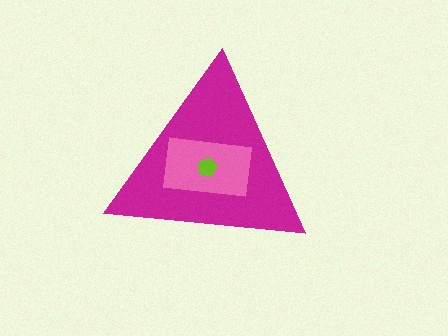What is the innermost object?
The lime pentagon.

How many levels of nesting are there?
3.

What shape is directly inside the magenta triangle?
The pink rectangle.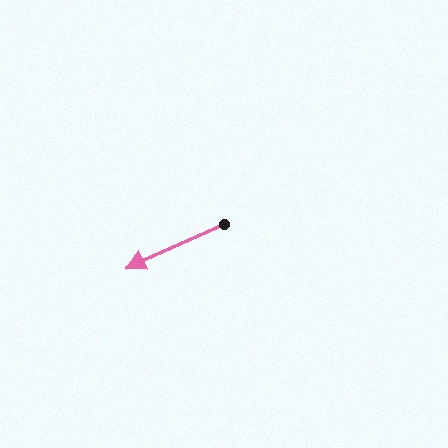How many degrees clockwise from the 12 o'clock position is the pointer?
Approximately 246 degrees.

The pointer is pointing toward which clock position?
Roughly 8 o'clock.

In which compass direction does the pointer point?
Southwest.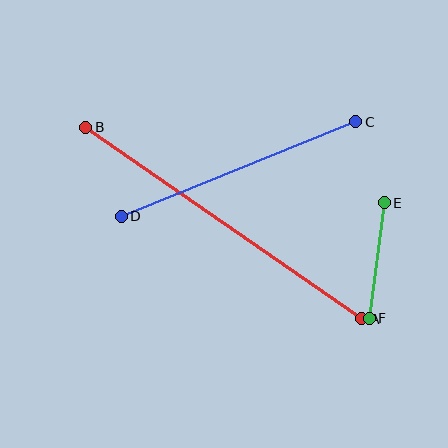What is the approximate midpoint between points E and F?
The midpoint is at approximately (377, 261) pixels.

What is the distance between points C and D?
The distance is approximately 253 pixels.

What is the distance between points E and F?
The distance is approximately 117 pixels.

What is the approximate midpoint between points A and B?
The midpoint is at approximately (224, 223) pixels.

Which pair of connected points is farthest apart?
Points A and B are farthest apart.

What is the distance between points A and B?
The distance is approximately 336 pixels.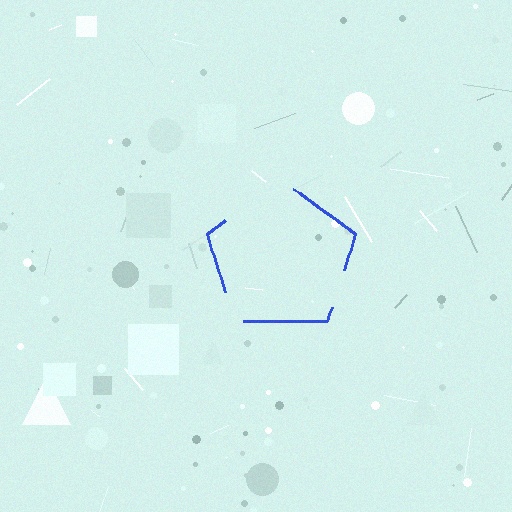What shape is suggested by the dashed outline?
The dashed outline suggests a pentagon.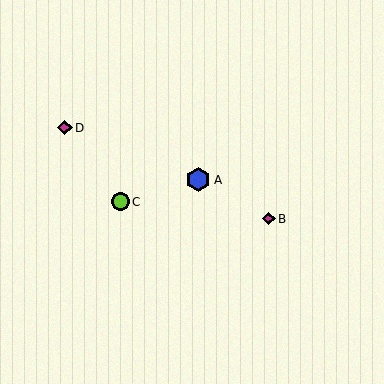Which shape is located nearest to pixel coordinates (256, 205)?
The magenta diamond (labeled B) at (269, 219) is nearest to that location.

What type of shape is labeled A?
Shape A is a blue hexagon.